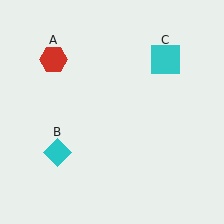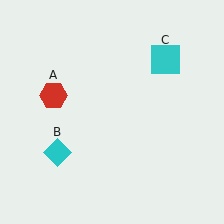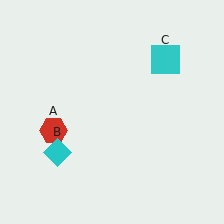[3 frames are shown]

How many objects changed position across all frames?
1 object changed position: red hexagon (object A).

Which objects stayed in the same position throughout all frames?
Cyan diamond (object B) and cyan square (object C) remained stationary.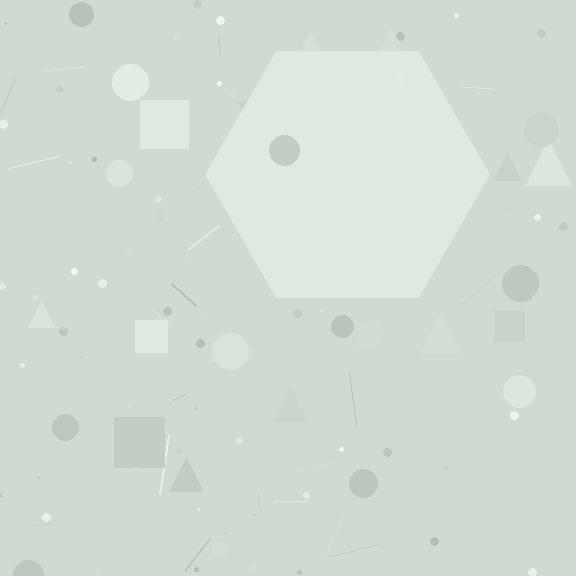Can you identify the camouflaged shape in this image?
The camouflaged shape is a hexagon.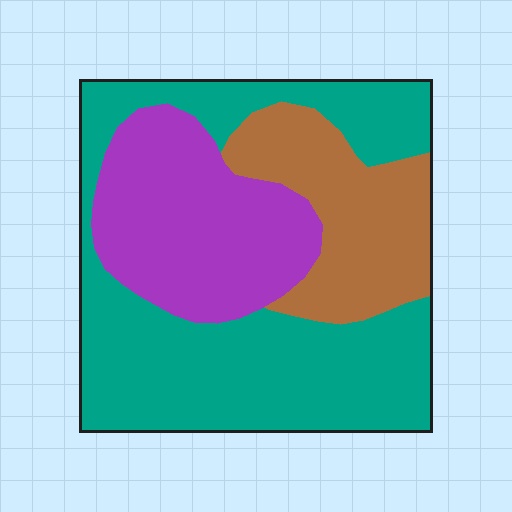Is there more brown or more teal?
Teal.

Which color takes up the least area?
Brown, at roughly 20%.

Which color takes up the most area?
Teal, at roughly 50%.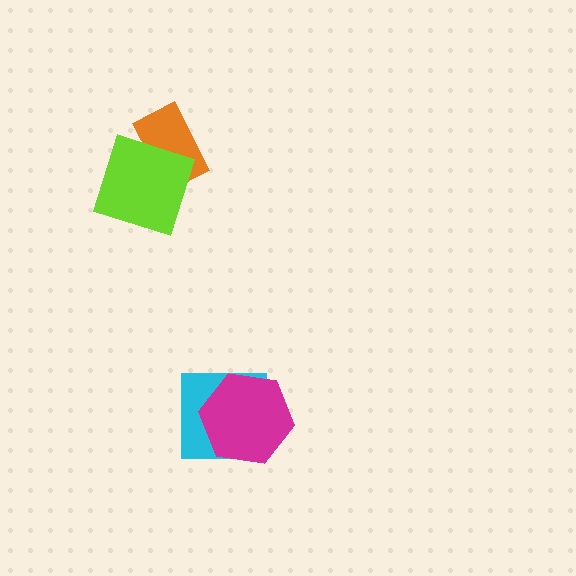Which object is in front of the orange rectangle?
The lime square is in front of the orange rectangle.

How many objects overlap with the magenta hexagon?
1 object overlaps with the magenta hexagon.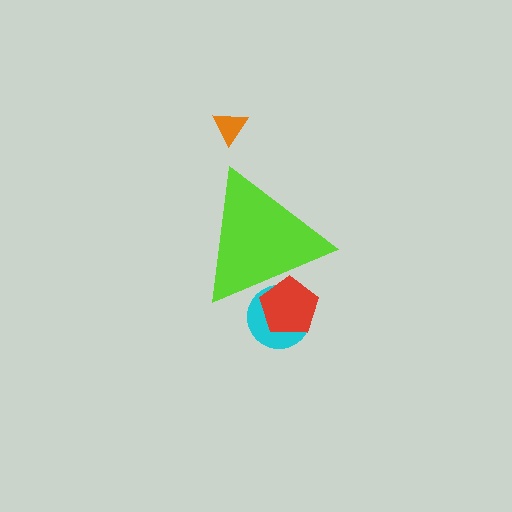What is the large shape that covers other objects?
A lime triangle.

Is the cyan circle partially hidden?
Yes, the cyan circle is partially hidden behind the lime triangle.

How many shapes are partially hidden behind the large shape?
2 shapes are partially hidden.